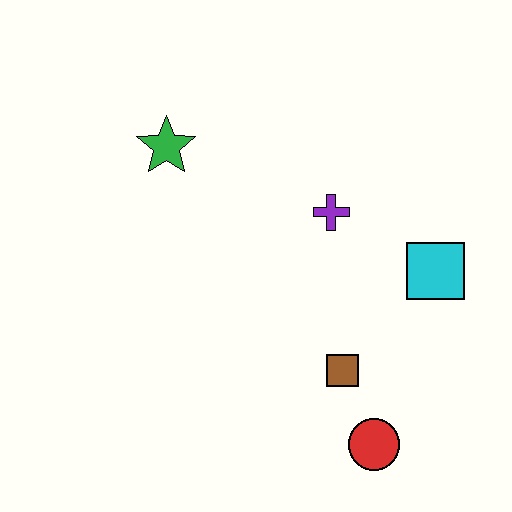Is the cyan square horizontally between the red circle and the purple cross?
No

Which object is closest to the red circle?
The brown square is closest to the red circle.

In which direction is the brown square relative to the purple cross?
The brown square is below the purple cross.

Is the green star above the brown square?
Yes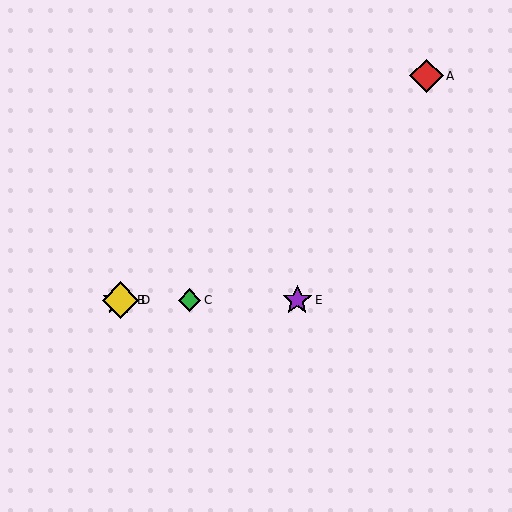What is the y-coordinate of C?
Object C is at y≈300.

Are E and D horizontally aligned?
Yes, both are at y≈300.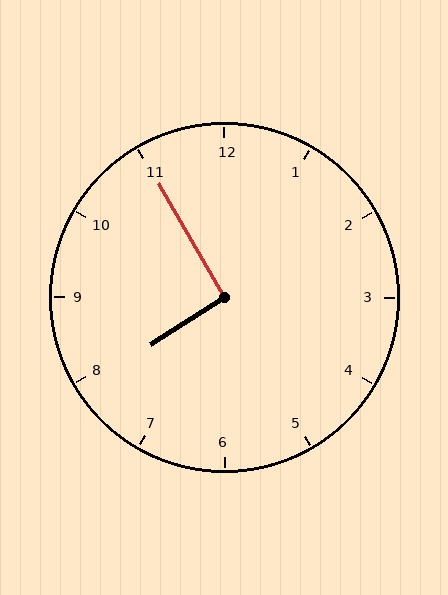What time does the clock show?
7:55.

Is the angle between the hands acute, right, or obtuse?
It is right.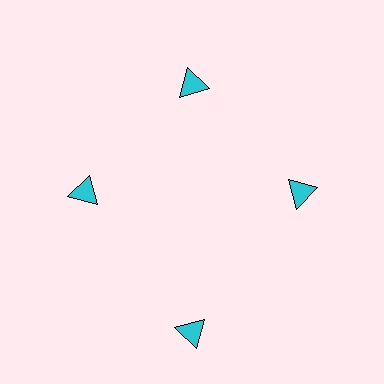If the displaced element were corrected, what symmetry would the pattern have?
It would have 4-fold rotational symmetry — the pattern would map onto itself every 90 degrees.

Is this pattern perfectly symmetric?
No. The 4 cyan triangles are arranged in a ring, but one element near the 6 o'clock position is pushed outward from the center, breaking the 4-fold rotational symmetry.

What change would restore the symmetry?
The symmetry would be restored by moving it inward, back onto the ring so that all 4 triangles sit at equal angles and equal distance from the center.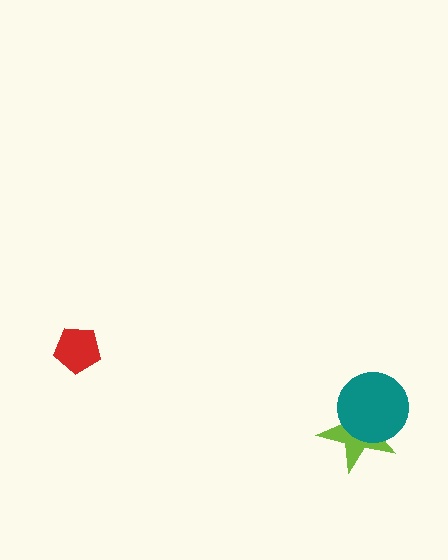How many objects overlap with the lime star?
1 object overlaps with the lime star.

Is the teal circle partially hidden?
No, no other shape covers it.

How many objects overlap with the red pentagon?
0 objects overlap with the red pentagon.